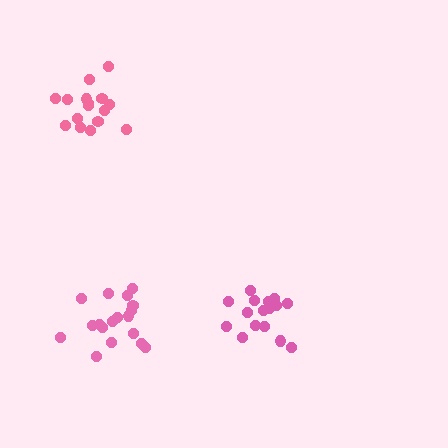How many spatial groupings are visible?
There are 3 spatial groupings.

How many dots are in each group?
Group 1: 16 dots, Group 2: 16 dots, Group 3: 18 dots (50 total).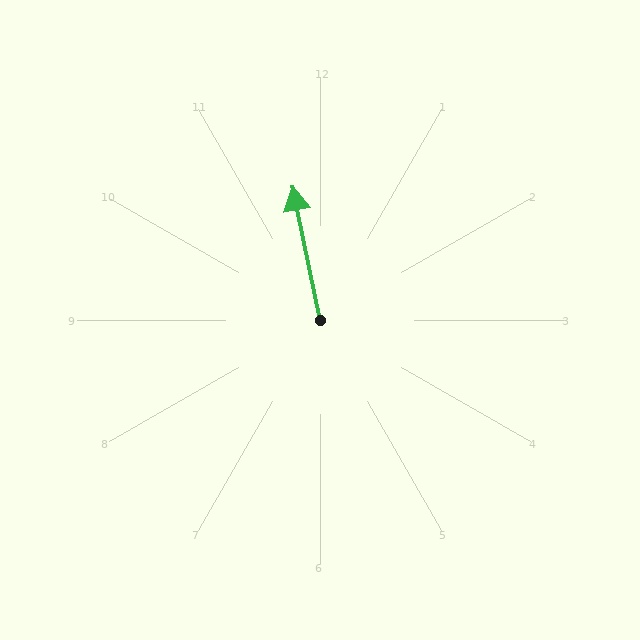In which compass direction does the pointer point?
North.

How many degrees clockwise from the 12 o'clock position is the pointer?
Approximately 348 degrees.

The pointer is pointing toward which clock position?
Roughly 12 o'clock.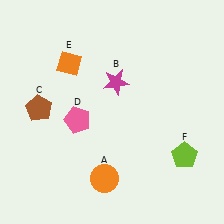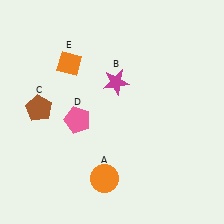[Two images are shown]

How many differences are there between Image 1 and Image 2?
There is 1 difference between the two images.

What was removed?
The lime pentagon (F) was removed in Image 2.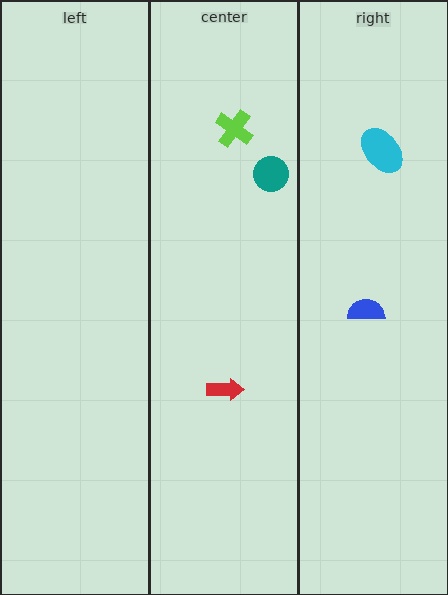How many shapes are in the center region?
3.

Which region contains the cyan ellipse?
The right region.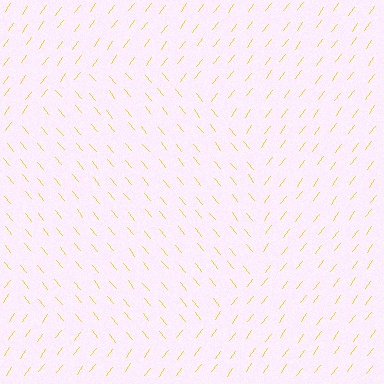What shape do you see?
I see a circle.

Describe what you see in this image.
The image is filled with small yellow line segments. A circle region in the image has lines oriented differently from the surrounding lines, creating a visible texture boundary.